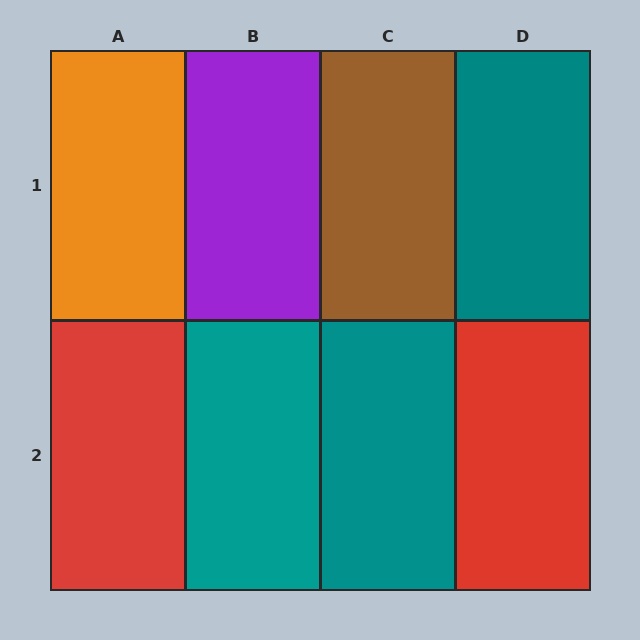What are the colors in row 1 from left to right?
Orange, purple, brown, teal.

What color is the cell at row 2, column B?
Teal.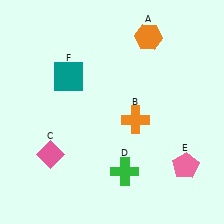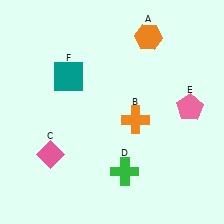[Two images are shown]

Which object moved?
The pink pentagon (E) moved up.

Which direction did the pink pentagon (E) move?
The pink pentagon (E) moved up.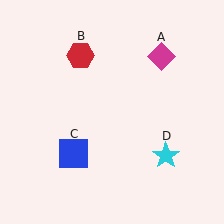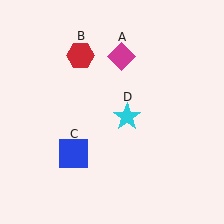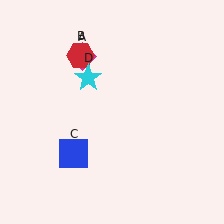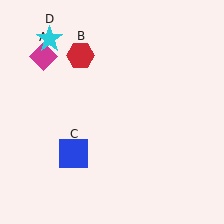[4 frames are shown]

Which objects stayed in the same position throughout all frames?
Red hexagon (object B) and blue square (object C) remained stationary.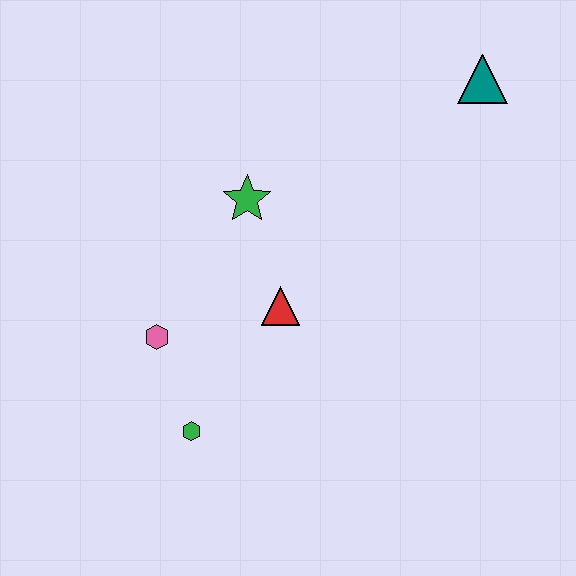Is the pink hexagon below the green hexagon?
No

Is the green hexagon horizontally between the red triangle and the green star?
No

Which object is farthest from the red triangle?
The teal triangle is farthest from the red triangle.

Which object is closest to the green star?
The red triangle is closest to the green star.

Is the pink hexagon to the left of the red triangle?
Yes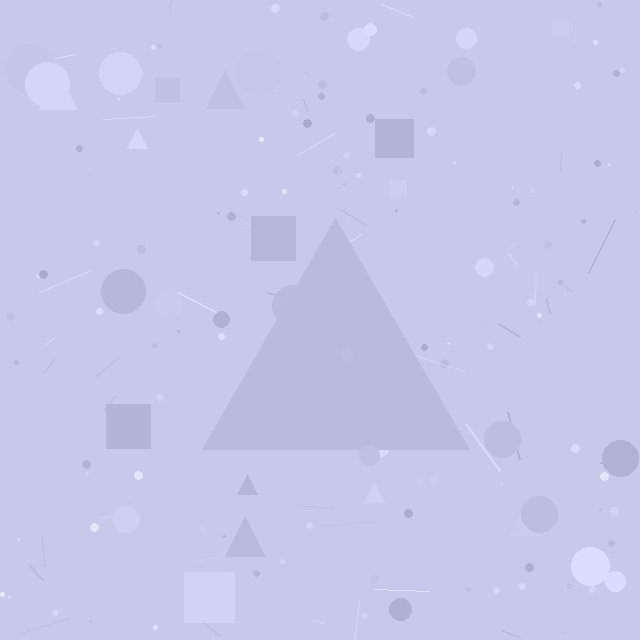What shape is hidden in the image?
A triangle is hidden in the image.